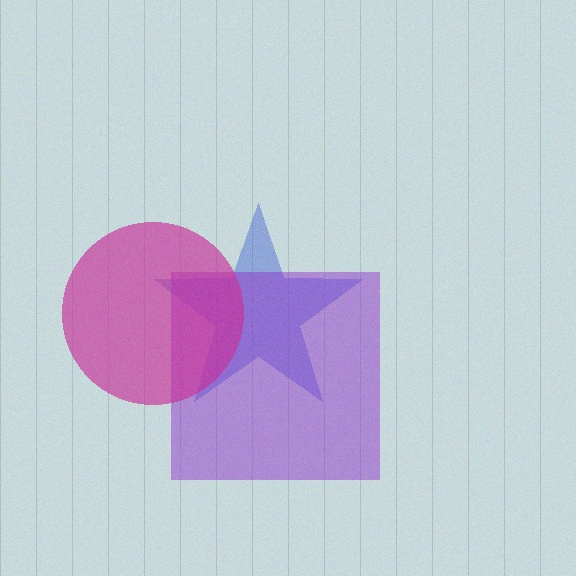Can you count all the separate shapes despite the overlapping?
Yes, there are 3 separate shapes.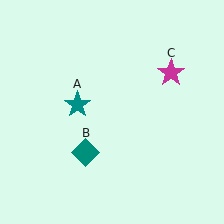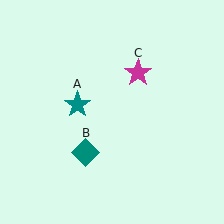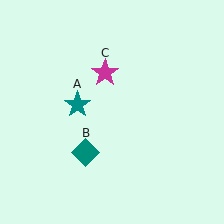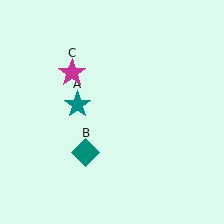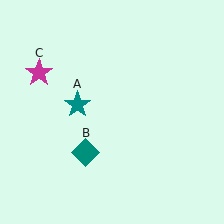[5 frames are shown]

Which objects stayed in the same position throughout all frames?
Teal star (object A) and teal diamond (object B) remained stationary.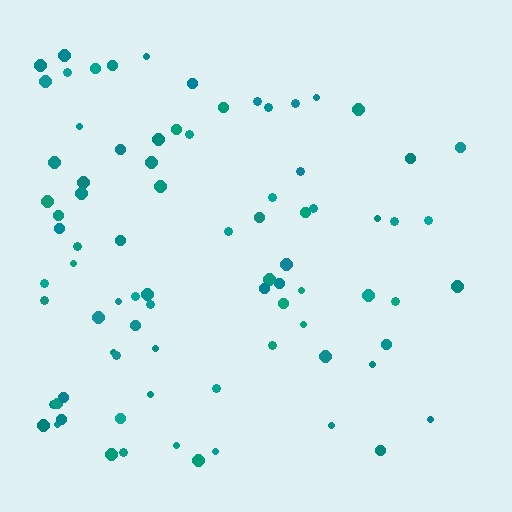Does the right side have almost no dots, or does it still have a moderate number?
Still a moderate number, just noticeably fewer than the left.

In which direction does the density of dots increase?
From right to left, with the left side densest.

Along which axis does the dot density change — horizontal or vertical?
Horizontal.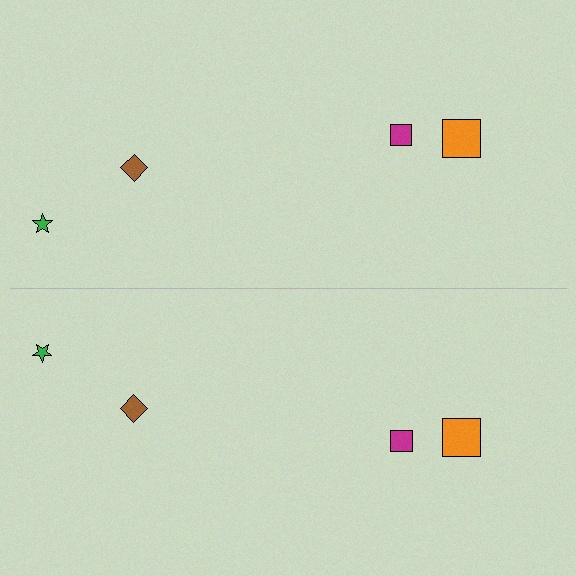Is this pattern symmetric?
Yes, this pattern has bilateral (reflection) symmetry.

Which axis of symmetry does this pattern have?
The pattern has a horizontal axis of symmetry running through the center of the image.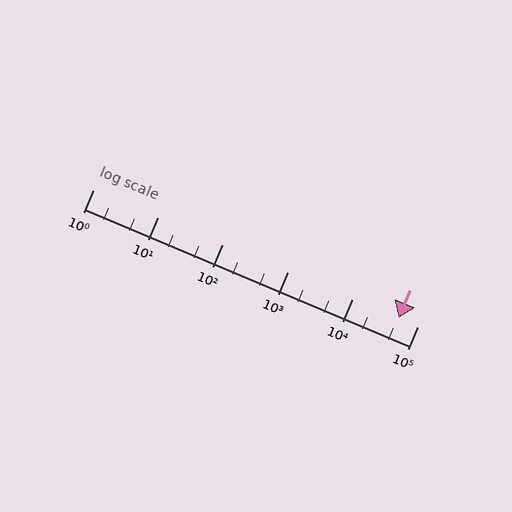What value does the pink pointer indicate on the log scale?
The pointer indicates approximately 51000.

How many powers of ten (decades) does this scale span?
The scale spans 5 decades, from 1 to 100000.